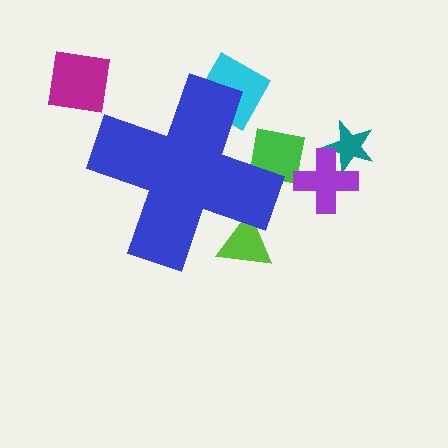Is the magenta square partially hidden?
No, the magenta square is fully visible.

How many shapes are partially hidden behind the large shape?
3 shapes are partially hidden.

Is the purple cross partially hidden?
No, the purple cross is fully visible.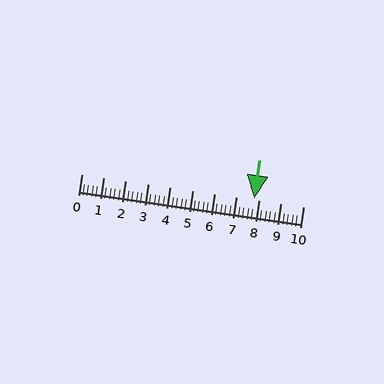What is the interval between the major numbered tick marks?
The major tick marks are spaced 1 units apart.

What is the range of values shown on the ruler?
The ruler shows values from 0 to 10.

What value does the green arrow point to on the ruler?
The green arrow points to approximately 7.8.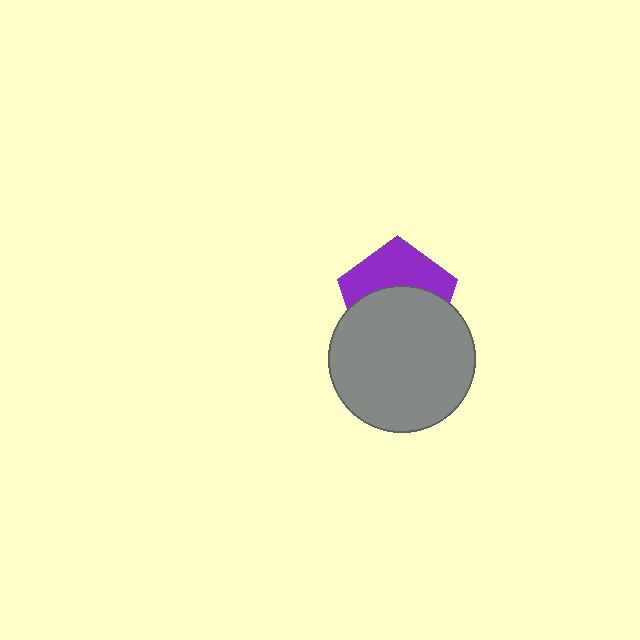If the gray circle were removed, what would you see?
You would see the complete purple pentagon.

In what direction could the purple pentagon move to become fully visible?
The purple pentagon could move up. That would shift it out from behind the gray circle entirely.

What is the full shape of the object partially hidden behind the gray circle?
The partially hidden object is a purple pentagon.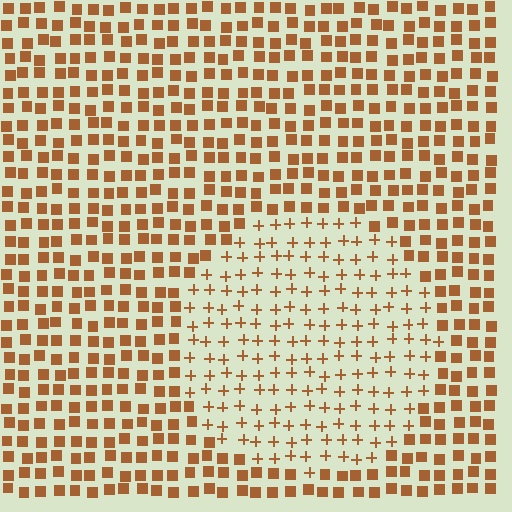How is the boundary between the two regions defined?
The boundary is defined by a change in element shape: plus signs inside vs. squares outside. All elements share the same color and spacing.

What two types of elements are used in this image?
The image uses plus signs inside the circle region and squares outside it.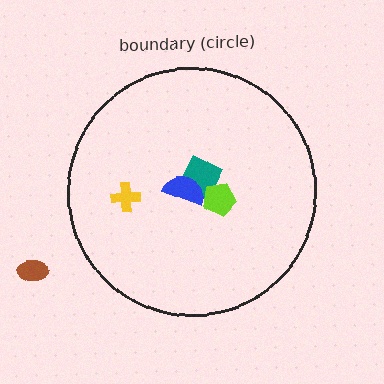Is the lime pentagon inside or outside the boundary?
Inside.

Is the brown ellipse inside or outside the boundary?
Outside.